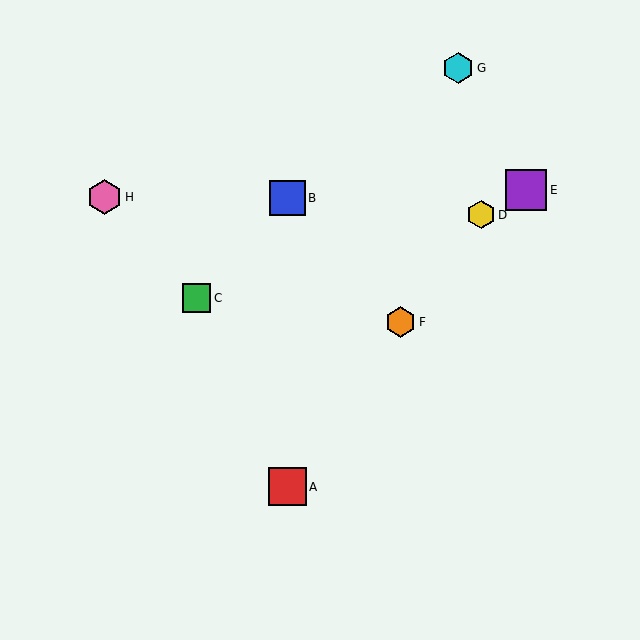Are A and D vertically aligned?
No, A is at x≈287 and D is at x≈481.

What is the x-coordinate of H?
Object H is at x≈104.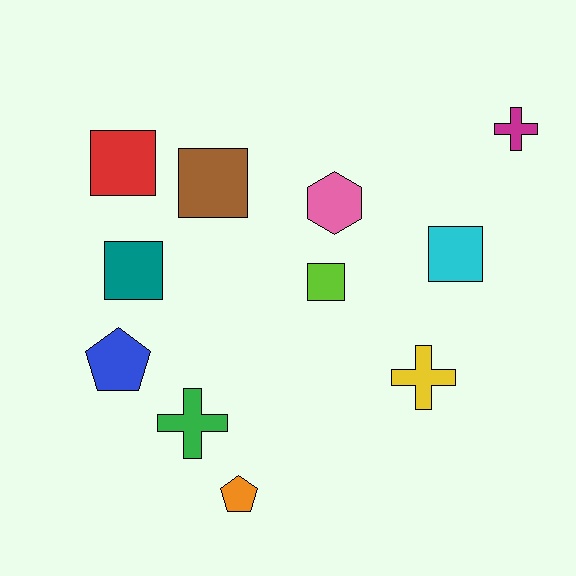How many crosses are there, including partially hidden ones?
There are 3 crosses.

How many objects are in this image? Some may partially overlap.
There are 11 objects.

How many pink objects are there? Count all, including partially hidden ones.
There is 1 pink object.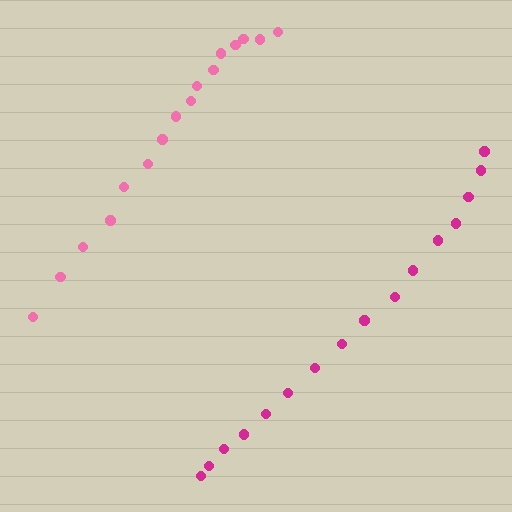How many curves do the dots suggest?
There are 2 distinct paths.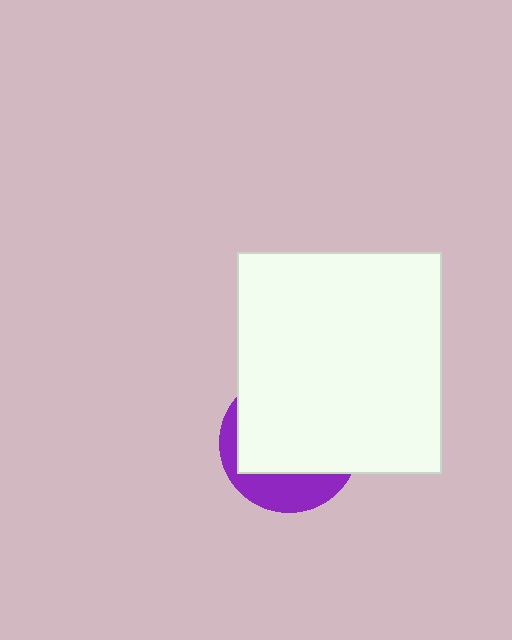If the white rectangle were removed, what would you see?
You would see the complete purple circle.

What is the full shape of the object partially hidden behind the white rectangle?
The partially hidden object is a purple circle.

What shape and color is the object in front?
The object in front is a white rectangle.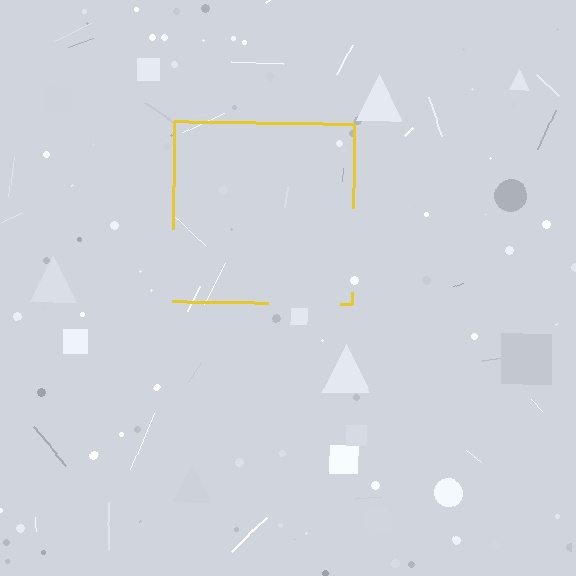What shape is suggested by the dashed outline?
The dashed outline suggests a square.